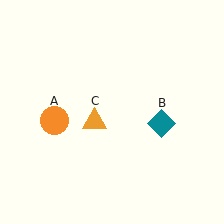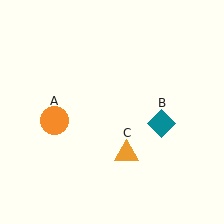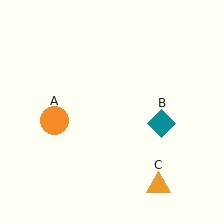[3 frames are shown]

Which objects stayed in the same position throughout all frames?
Orange circle (object A) and teal diamond (object B) remained stationary.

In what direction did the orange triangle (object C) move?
The orange triangle (object C) moved down and to the right.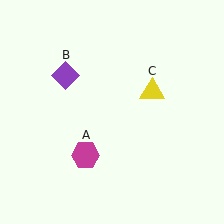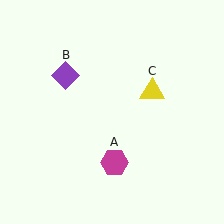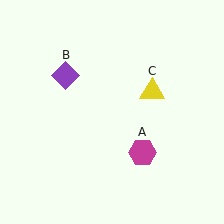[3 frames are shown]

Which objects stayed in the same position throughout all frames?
Purple diamond (object B) and yellow triangle (object C) remained stationary.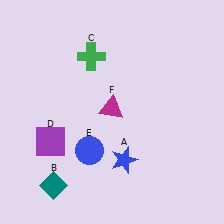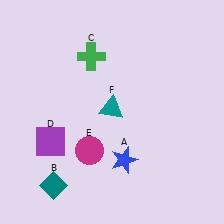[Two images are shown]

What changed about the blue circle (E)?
In Image 1, E is blue. In Image 2, it changed to magenta.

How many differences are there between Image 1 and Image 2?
There are 2 differences between the two images.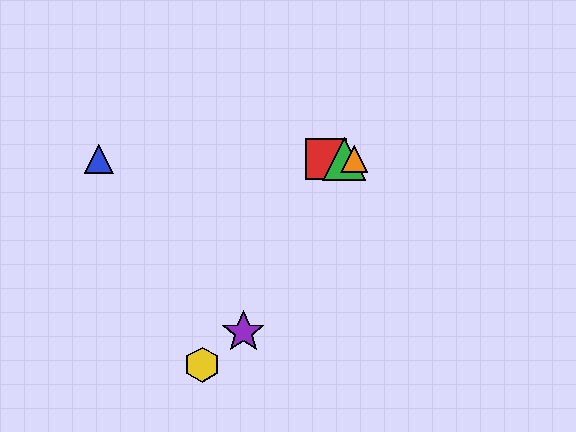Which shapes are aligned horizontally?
The red square, the blue triangle, the green triangle, the orange triangle are aligned horizontally.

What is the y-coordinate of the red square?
The red square is at y≈159.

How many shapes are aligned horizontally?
4 shapes (the red square, the blue triangle, the green triangle, the orange triangle) are aligned horizontally.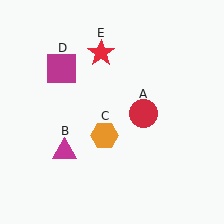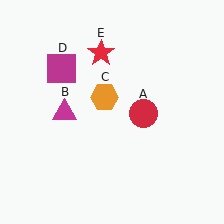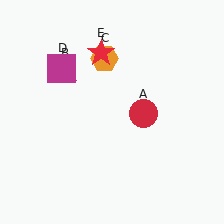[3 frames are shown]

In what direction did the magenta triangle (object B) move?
The magenta triangle (object B) moved up.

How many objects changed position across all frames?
2 objects changed position: magenta triangle (object B), orange hexagon (object C).